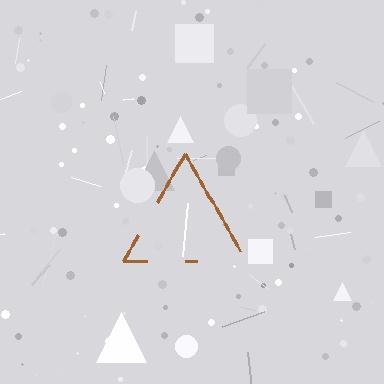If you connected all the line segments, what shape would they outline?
They would outline a triangle.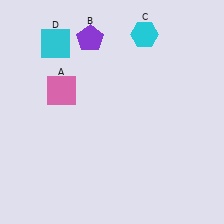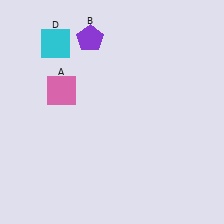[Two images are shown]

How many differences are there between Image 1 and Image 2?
There is 1 difference between the two images.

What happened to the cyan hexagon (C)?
The cyan hexagon (C) was removed in Image 2. It was in the top-right area of Image 1.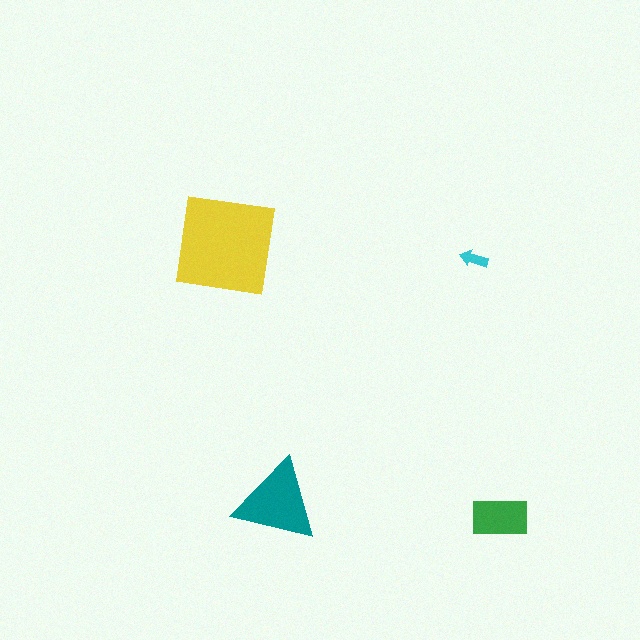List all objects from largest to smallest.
The yellow square, the teal triangle, the green rectangle, the cyan arrow.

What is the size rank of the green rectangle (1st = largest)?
3rd.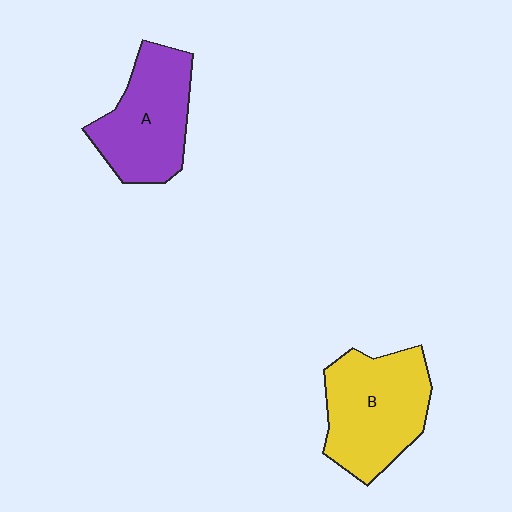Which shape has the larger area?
Shape B (yellow).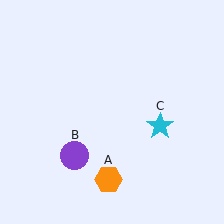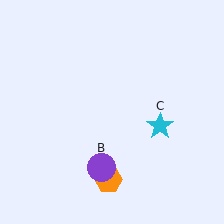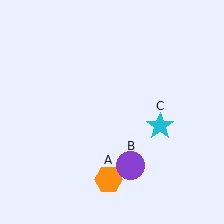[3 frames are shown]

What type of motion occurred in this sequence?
The purple circle (object B) rotated counterclockwise around the center of the scene.